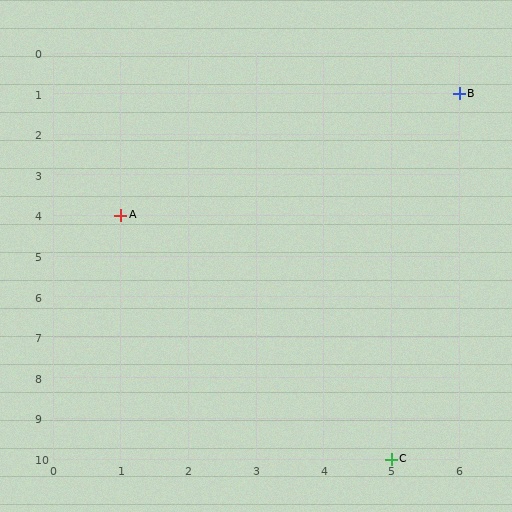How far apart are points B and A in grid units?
Points B and A are 5 columns and 3 rows apart (about 5.8 grid units diagonally).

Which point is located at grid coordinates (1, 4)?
Point A is at (1, 4).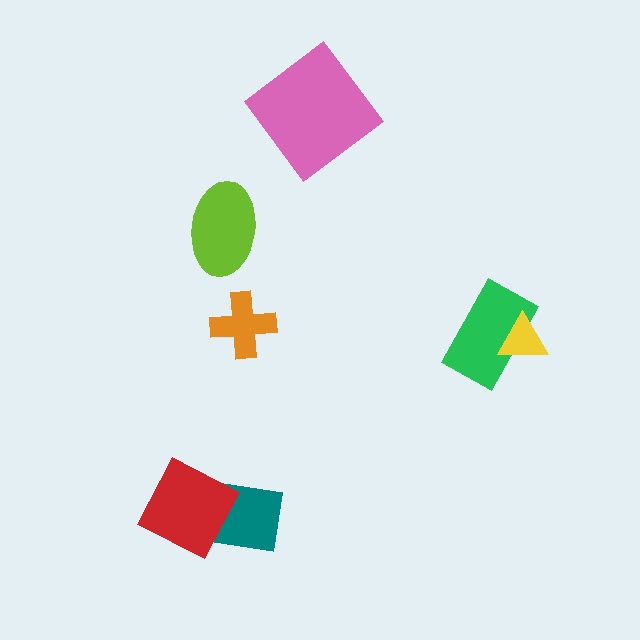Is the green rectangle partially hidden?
Yes, it is partially covered by another shape.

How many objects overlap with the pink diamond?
0 objects overlap with the pink diamond.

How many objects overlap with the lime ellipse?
0 objects overlap with the lime ellipse.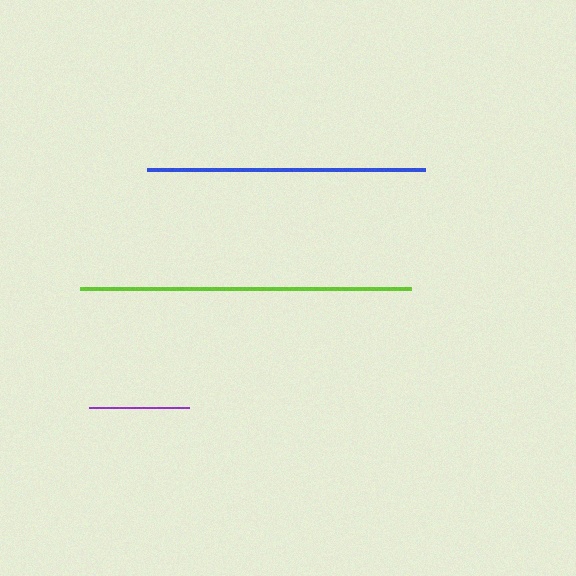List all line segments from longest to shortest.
From longest to shortest: lime, blue, purple.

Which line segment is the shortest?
The purple line is the shortest at approximately 100 pixels.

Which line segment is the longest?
The lime line is the longest at approximately 331 pixels.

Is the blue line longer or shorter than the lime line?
The lime line is longer than the blue line.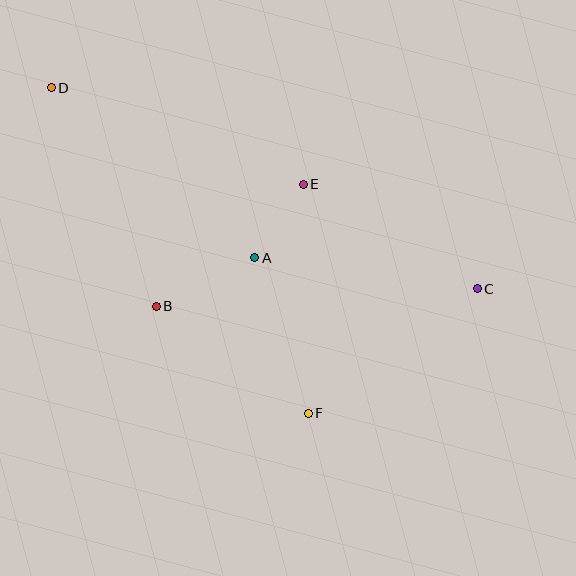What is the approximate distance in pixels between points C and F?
The distance between C and F is approximately 210 pixels.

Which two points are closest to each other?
Points A and E are closest to each other.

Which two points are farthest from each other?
Points C and D are farthest from each other.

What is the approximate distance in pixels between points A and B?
The distance between A and B is approximately 110 pixels.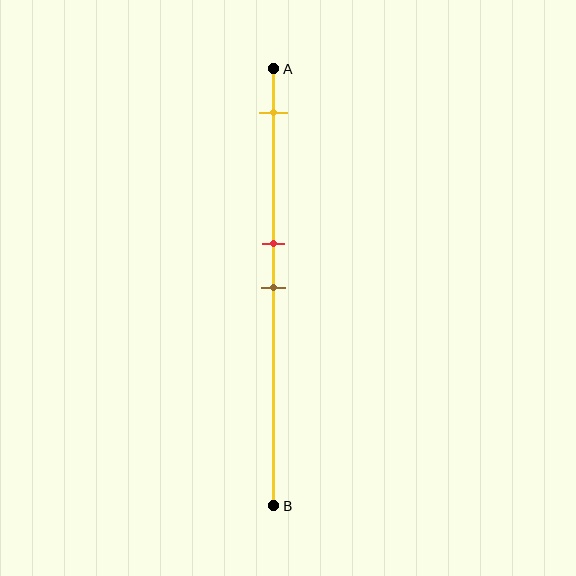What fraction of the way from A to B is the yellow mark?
The yellow mark is approximately 10% (0.1) of the way from A to B.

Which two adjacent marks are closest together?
The red and brown marks are the closest adjacent pair.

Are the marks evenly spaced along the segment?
No, the marks are not evenly spaced.